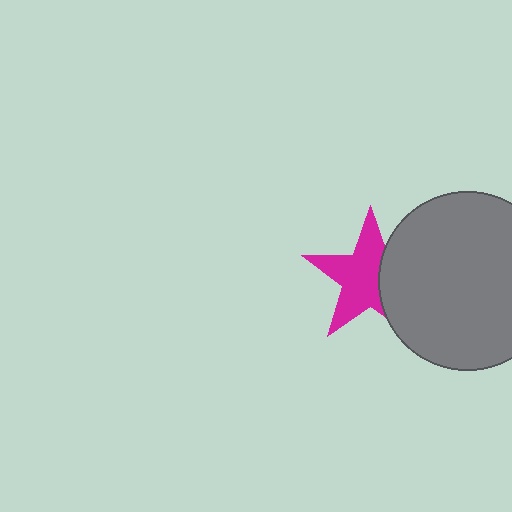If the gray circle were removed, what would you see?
You would see the complete magenta star.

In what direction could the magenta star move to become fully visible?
The magenta star could move left. That would shift it out from behind the gray circle entirely.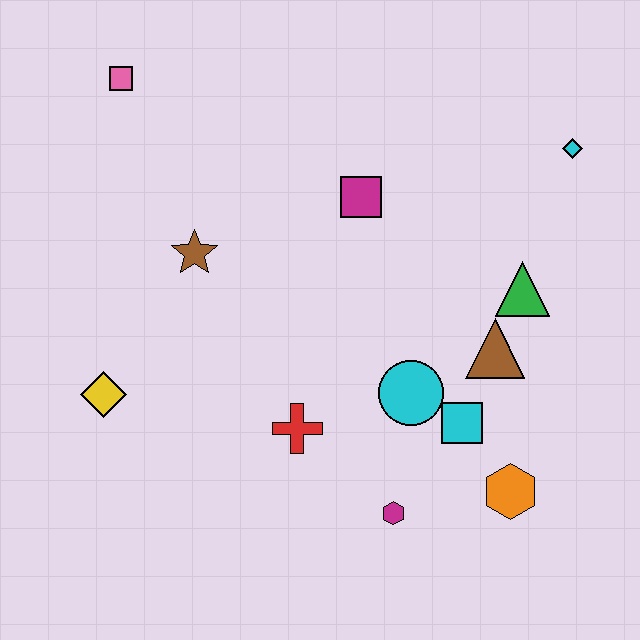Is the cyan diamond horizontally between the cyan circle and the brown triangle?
No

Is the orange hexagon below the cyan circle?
Yes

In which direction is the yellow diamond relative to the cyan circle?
The yellow diamond is to the left of the cyan circle.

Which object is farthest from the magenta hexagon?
The pink square is farthest from the magenta hexagon.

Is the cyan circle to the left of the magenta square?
No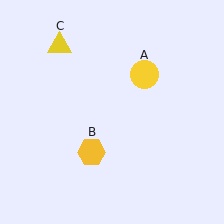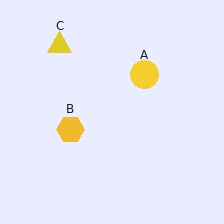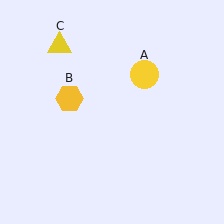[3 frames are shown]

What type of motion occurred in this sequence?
The yellow hexagon (object B) rotated clockwise around the center of the scene.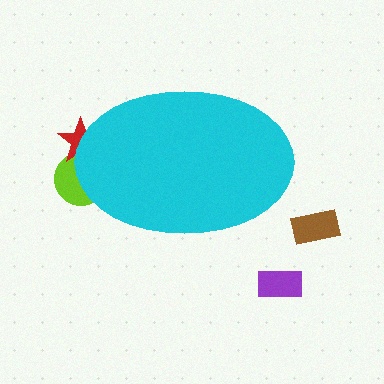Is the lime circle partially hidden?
Yes, the lime circle is partially hidden behind the cyan ellipse.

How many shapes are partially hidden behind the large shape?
2 shapes are partially hidden.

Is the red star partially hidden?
Yes, the red star is partially hidden behind the cyan ellipse.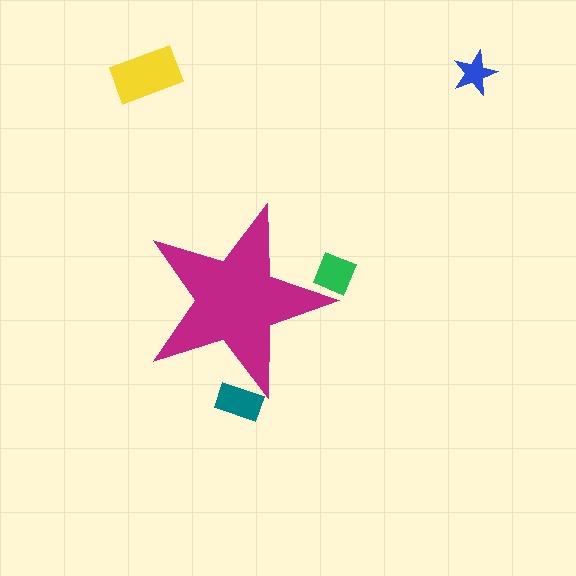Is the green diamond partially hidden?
Yes, the green diamond is partially hidden behind the magenta star.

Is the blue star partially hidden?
No, the blue star is fully visible.